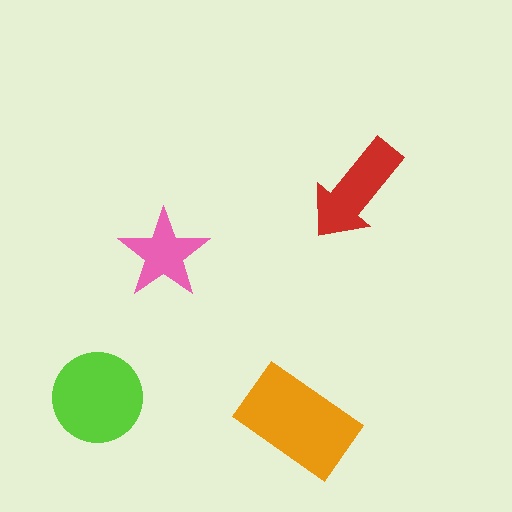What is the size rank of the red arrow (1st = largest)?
3rd.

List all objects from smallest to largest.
The pink star, the red arrow, the lime circle, the orange rectangle.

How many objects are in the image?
There are 4 objects in the image.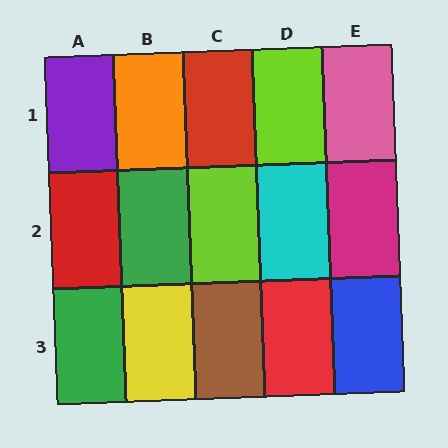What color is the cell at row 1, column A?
Purple.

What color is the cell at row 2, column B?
Green.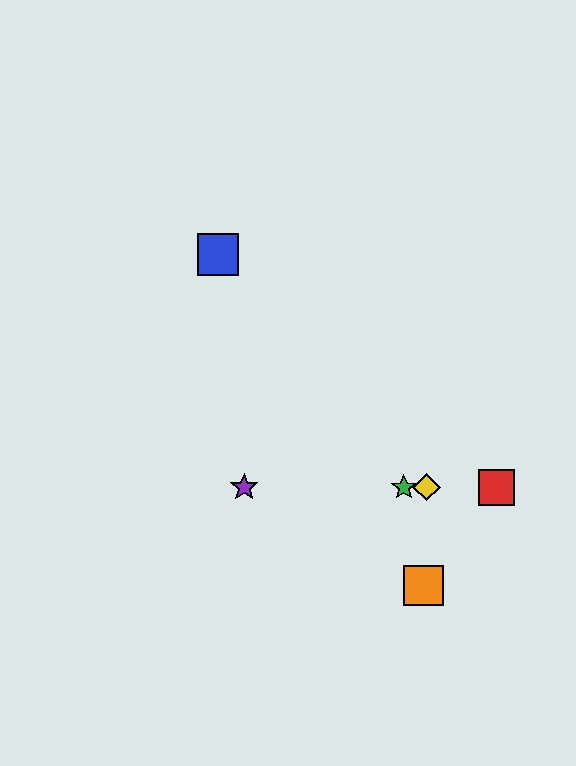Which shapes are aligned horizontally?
The red square, the green star, the yellow diamond, the purple star are aligned horizontally.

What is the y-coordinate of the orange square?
The orange square is at y≈586.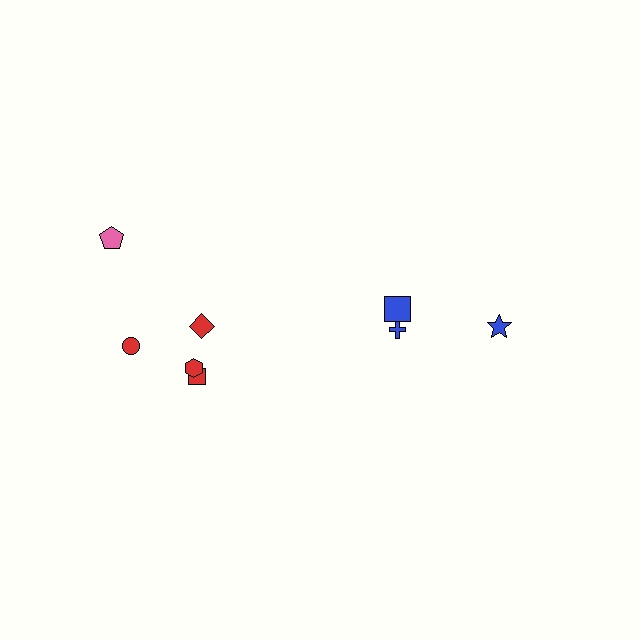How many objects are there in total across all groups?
There are 8 objects.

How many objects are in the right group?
There are 3 objects.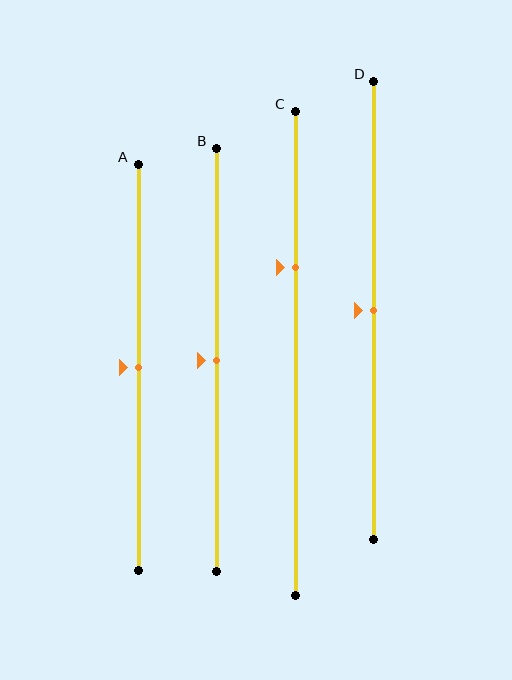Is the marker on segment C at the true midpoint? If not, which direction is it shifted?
No, the marker on segment C is shifted upward by about 18% of the segment length.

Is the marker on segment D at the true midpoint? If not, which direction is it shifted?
Yes, the marker on segment D is at the true midpoint.